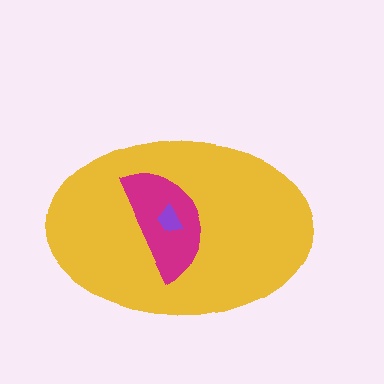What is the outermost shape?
The yellow ellipse.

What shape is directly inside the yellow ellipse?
The magenta semicircle.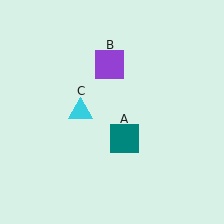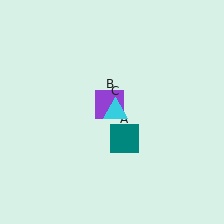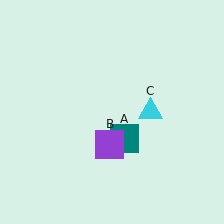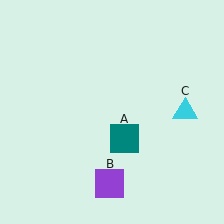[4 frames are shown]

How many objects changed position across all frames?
2 objects changed position: purple square (object B), cyan triangle (object C).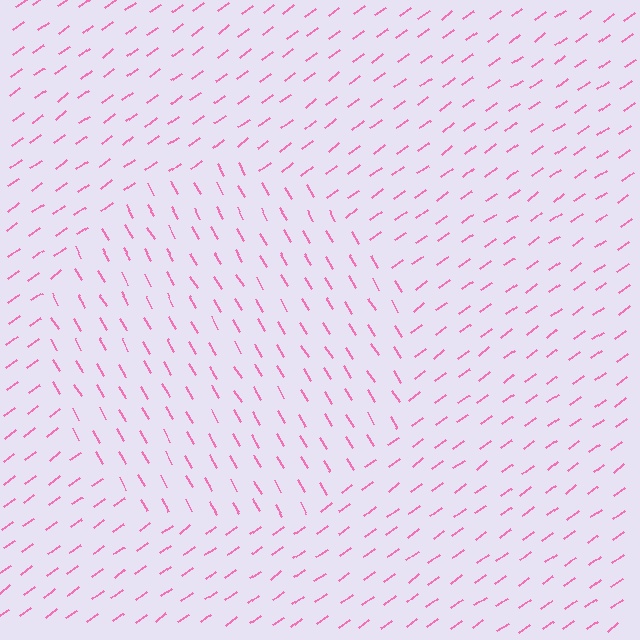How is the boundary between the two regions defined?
The boundary is defined purely by a change in line orientation (approximately 84 degrees difference). All lines are the same color and thickness.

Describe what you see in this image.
The image is filled with small pink line segments. A circle region in the image has lines oriented differently from the surrounding lines, creating a visible texture boundary.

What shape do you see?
I see a circle.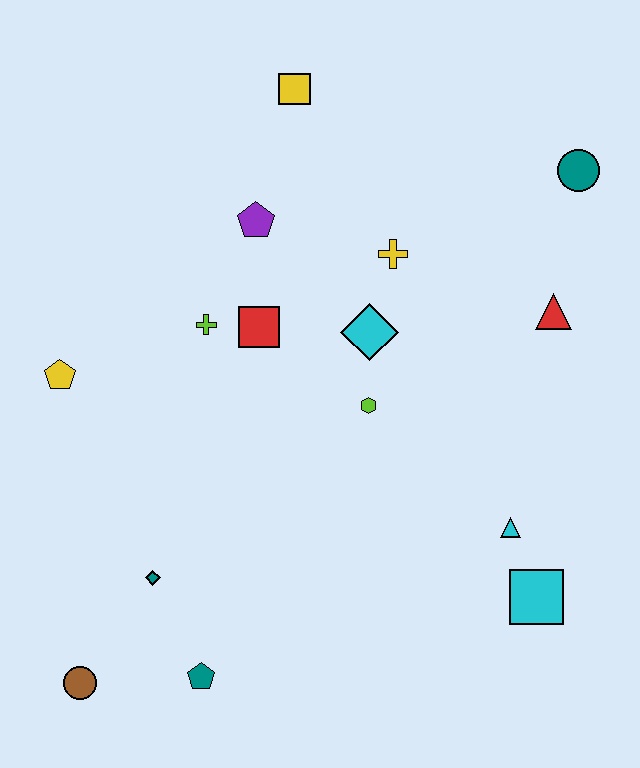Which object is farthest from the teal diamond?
The teal circle is farthest from the teal diamond.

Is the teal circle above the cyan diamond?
Yes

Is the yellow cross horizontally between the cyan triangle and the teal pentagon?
Yes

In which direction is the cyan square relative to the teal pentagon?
The cyan square is to the right of the teal pentagon.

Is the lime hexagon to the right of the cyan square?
No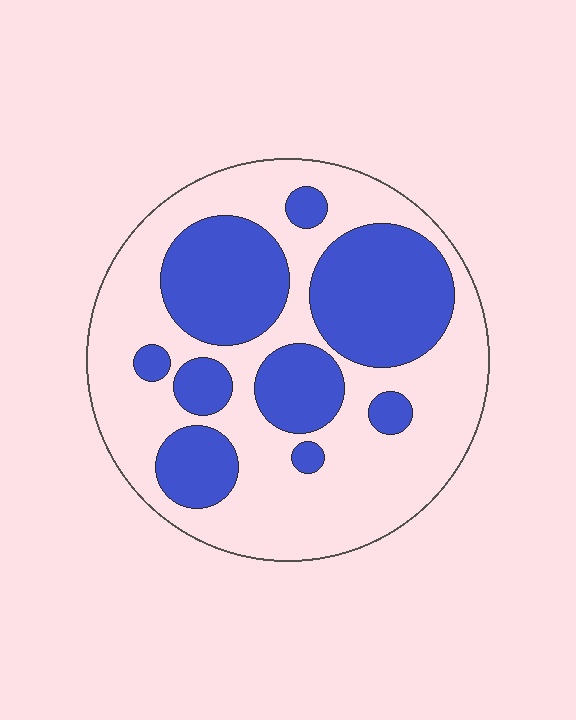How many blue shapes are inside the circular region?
9.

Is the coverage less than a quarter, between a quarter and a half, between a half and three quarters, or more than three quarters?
Between a quarter and a half.